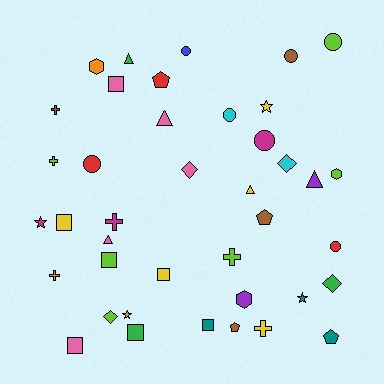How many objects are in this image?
There are 40 objects.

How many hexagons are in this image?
There are 3 hexagons.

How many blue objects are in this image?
There is 1 blue object.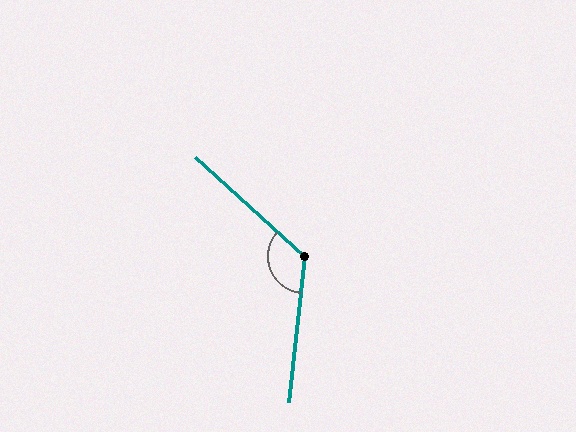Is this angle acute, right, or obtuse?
It is obtuse.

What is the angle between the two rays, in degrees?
Approximately 126 degrees.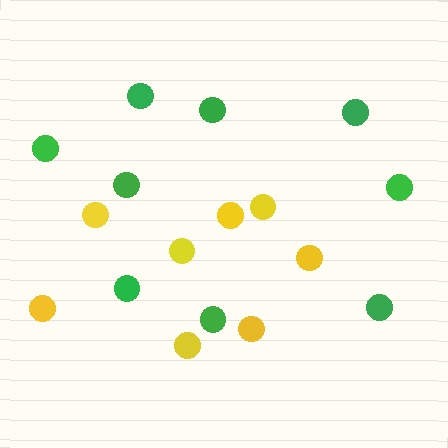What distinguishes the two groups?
There are 2 groups: one group of green circles (9) and one group of yellow circles (8).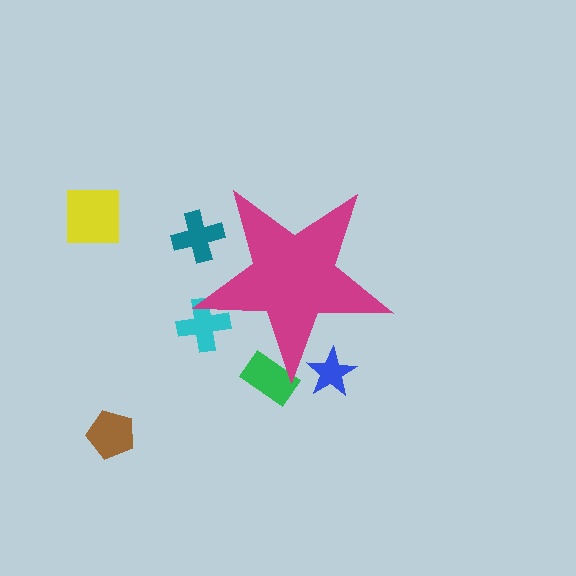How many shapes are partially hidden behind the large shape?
4 shapes are partially hidden.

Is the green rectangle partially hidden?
Yes, the green rectangle is partially hidden behind the magenta star.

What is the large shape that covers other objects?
A magenta star.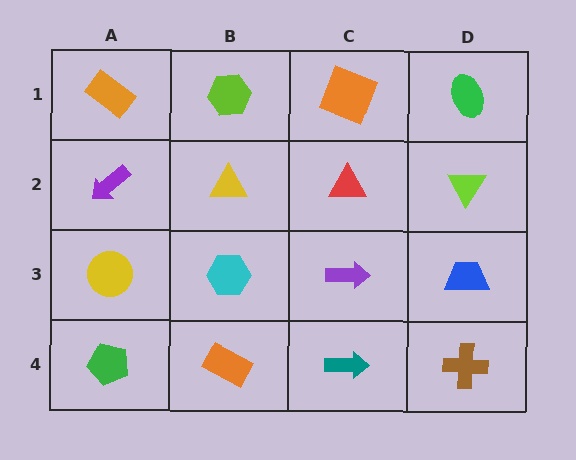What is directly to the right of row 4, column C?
A brown cross.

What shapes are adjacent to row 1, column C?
A red triangle (row 2, column C), a lime hexagon (row 1, column B), a green ellipse (row 1, column D).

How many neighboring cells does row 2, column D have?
3.